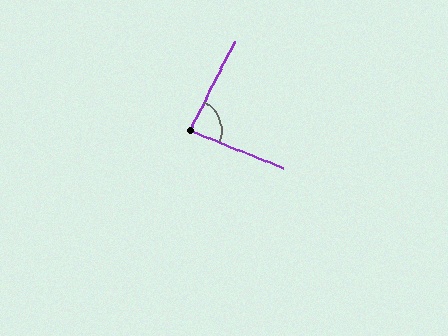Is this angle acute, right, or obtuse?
It is approximately a right angle.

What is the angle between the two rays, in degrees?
Approximately 85 degrees.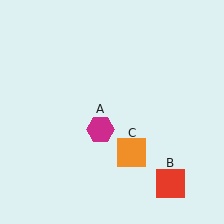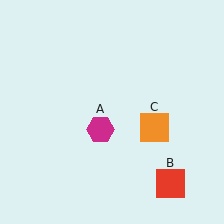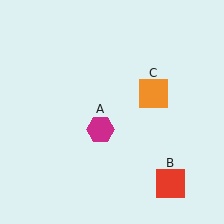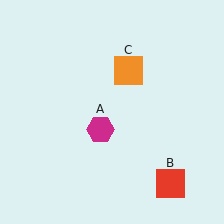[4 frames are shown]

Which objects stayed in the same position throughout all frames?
Magenta hexagon (object A) and red square (object B) remained stationary.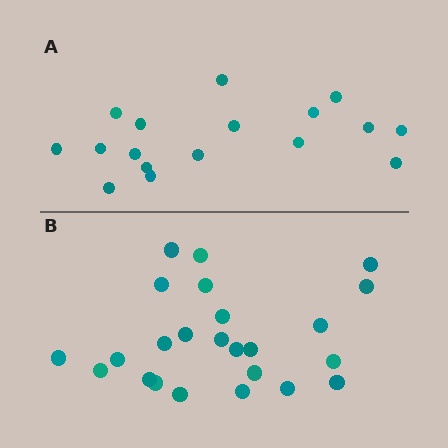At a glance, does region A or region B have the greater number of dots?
Region B (the bottom region) has more dots.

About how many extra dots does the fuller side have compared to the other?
Region B has roughly 8 or so more dots than region A.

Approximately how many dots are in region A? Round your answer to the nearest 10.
About 20 dots. (The exact count is 17, which rounds to 20.)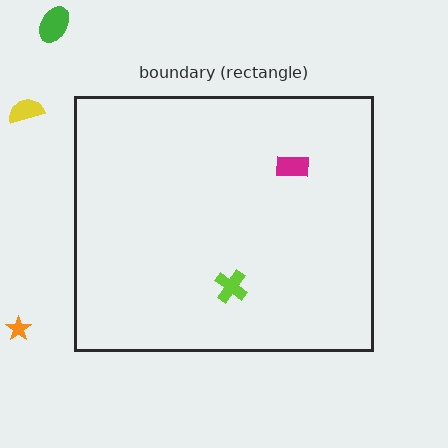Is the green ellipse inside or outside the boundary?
Outside.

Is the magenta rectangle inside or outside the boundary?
Inside.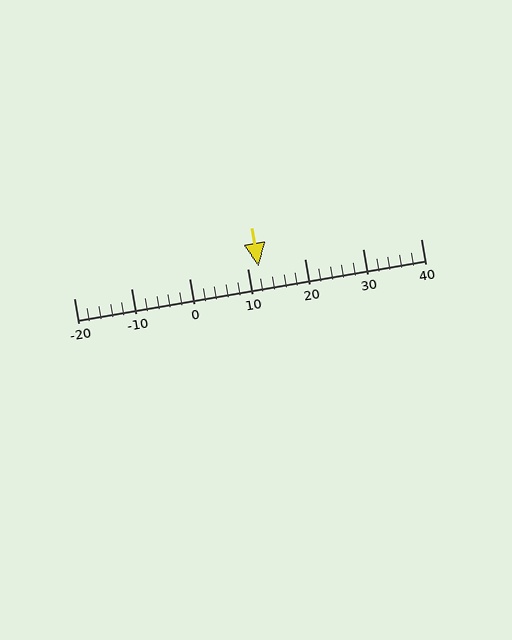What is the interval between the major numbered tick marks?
The major tick marks are spaced 10 units apart.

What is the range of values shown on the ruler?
The ruler shows values from -20 to 40.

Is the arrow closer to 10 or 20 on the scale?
The arrow is closer to 10.